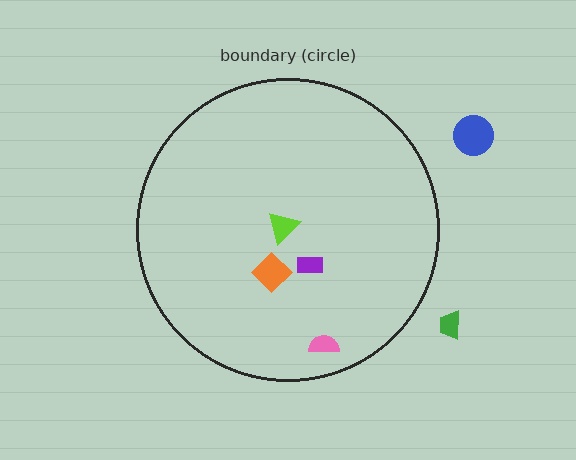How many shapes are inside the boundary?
4 inside, 2 outside.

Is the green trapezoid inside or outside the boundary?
Outside.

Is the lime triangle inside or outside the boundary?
Inside.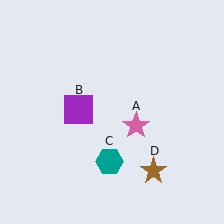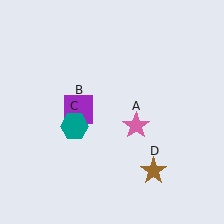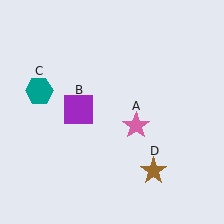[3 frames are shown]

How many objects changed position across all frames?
1 object changed position: teal hexagon (object C).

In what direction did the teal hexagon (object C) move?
The teal hexagon (object C) moved up and to the left.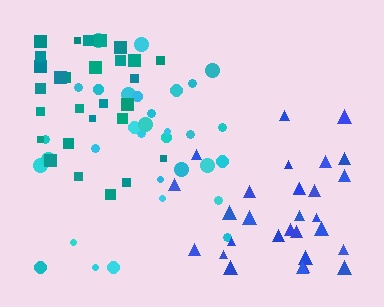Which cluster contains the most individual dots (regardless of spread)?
Cyan (32).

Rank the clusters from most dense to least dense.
teal, blue, cyan.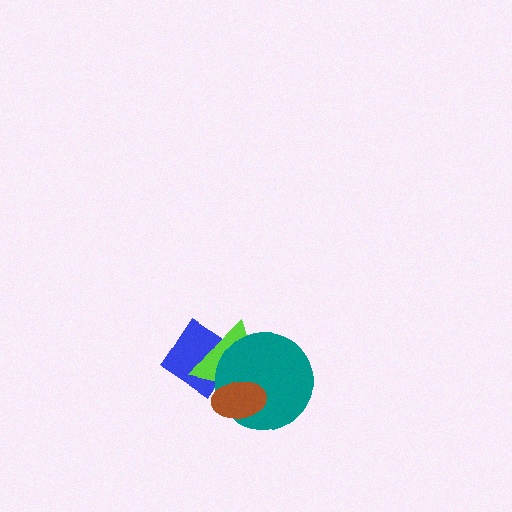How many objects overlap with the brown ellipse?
3 objects overlap with the brown ellipse.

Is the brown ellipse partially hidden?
No, no other shape covers it.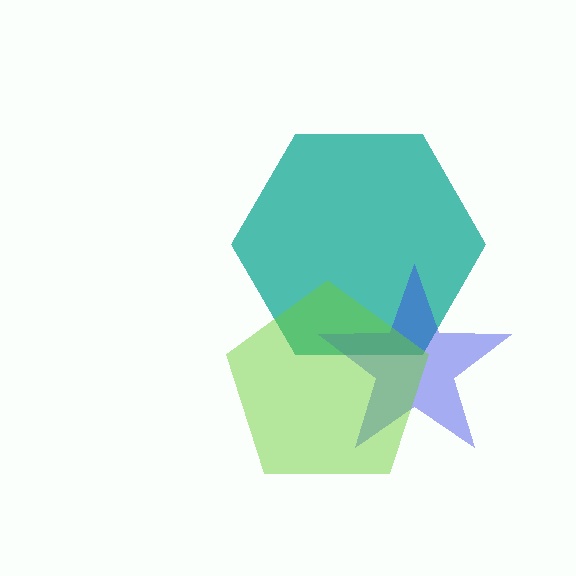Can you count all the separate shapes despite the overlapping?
Yes, there are 3 separate shapes.